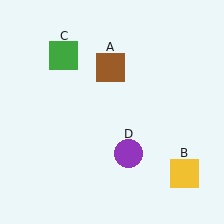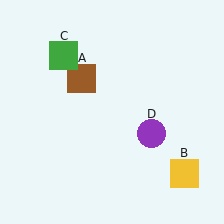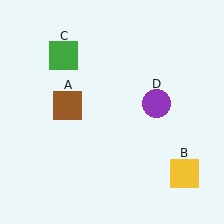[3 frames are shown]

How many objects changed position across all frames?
2 objects changed position: brown square (object A), purple circle (object D).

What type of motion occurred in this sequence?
The brown square (object A), purple circle (object D) rotated counterclockwise around the center of the scene.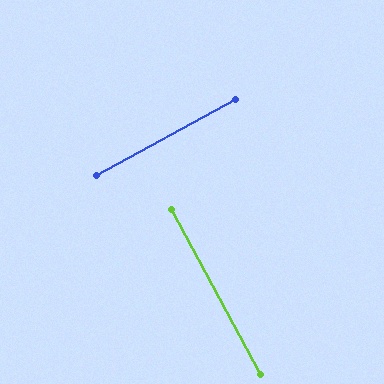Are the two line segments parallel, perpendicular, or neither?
Perpendicular — they meet at approximately 90°.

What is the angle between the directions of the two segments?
Approximately 90 degrees.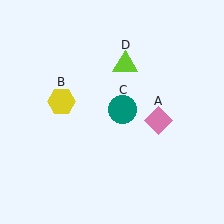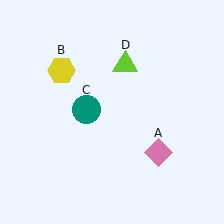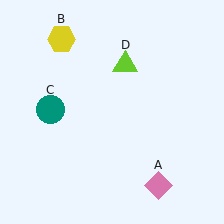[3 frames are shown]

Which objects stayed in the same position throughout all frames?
Lime triangle (object D) remained stationary.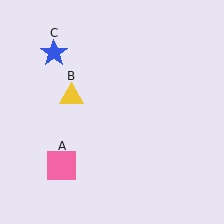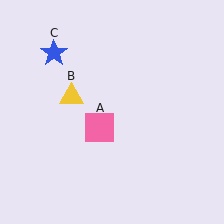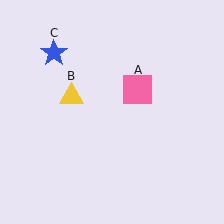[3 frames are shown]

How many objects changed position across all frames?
1 object changed position: pink square (object A).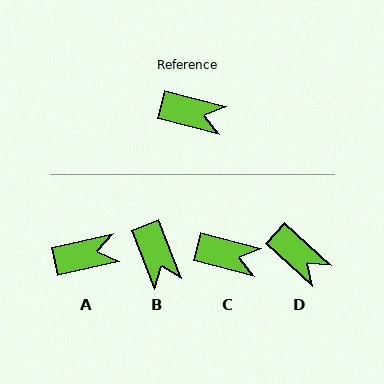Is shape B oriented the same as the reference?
No, it is off by about 53 degrees.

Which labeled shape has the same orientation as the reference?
C.